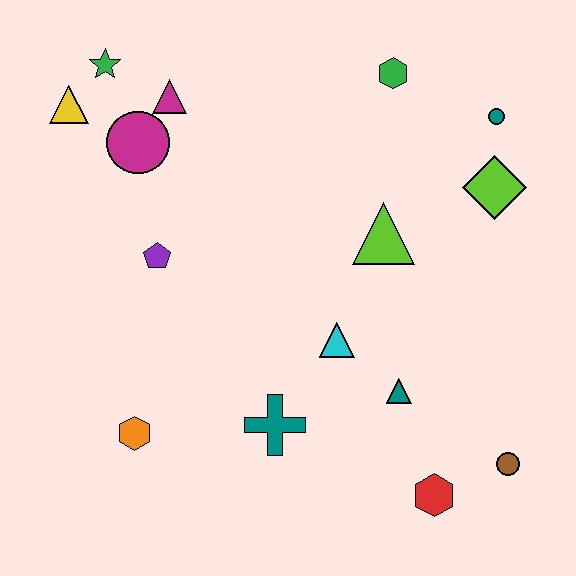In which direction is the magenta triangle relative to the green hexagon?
The magenta triangle is to the left of the green hexagon.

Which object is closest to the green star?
The yellow triangle is closest to the green star.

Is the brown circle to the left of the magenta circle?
No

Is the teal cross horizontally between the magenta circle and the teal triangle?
Yes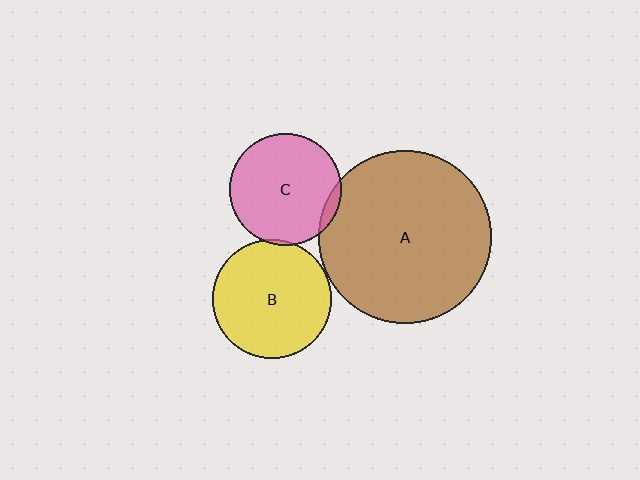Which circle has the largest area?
Circle A (brown).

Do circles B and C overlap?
Yes.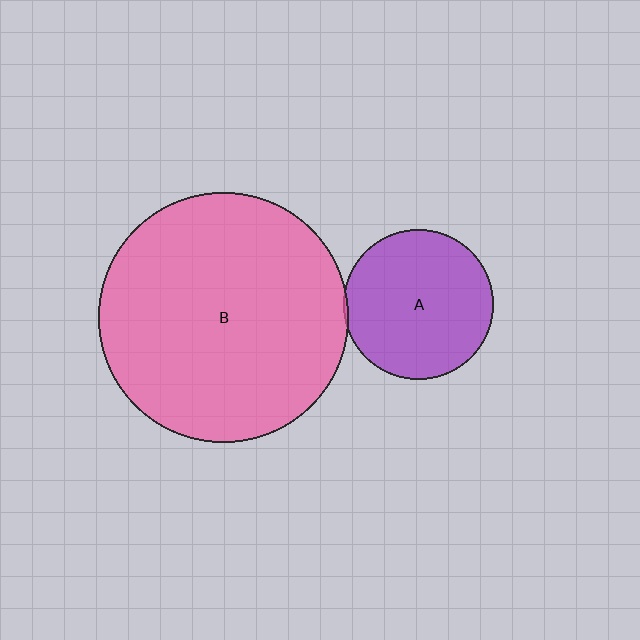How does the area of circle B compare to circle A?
Approximately 2.8 times.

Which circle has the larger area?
Circle B (pink).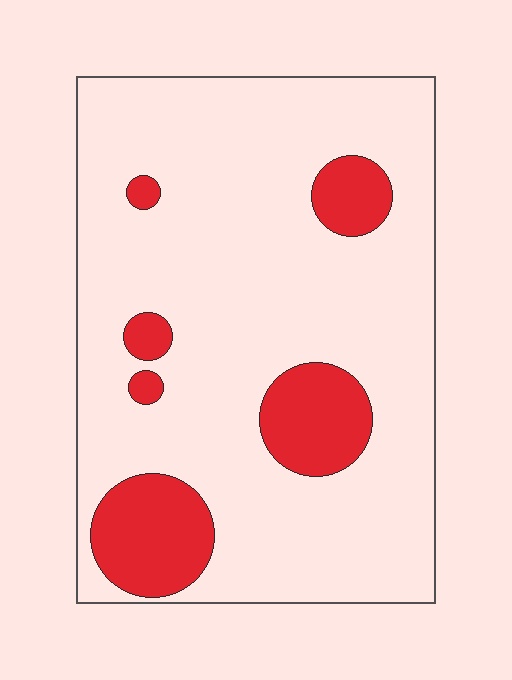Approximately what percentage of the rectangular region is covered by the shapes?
Approximately 15%.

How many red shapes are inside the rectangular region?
6.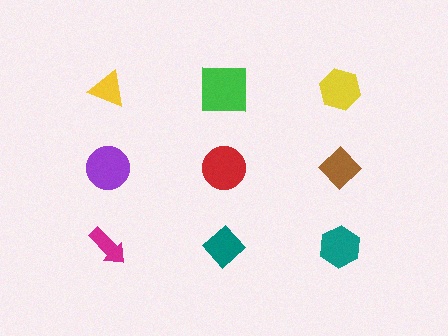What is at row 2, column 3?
A brown diamond.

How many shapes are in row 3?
3 shapes.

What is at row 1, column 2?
A green square.